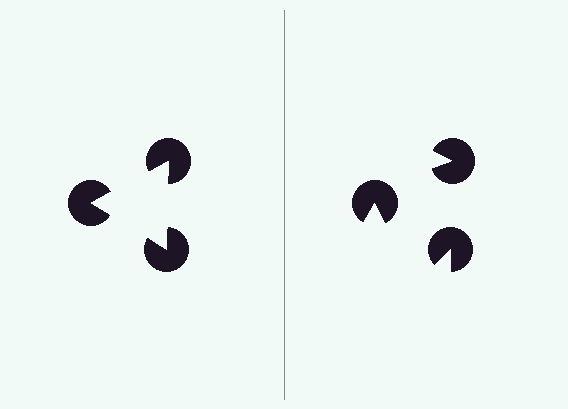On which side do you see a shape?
An illusory triangle appears on the left side. On the right side the wedge cuts are rotated, so no coherent shape forms.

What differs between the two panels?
The pac-man discs are positioned identically on both sides; only the wedge orientations differ. On the left they align to a triangle; on the right they are misaligned.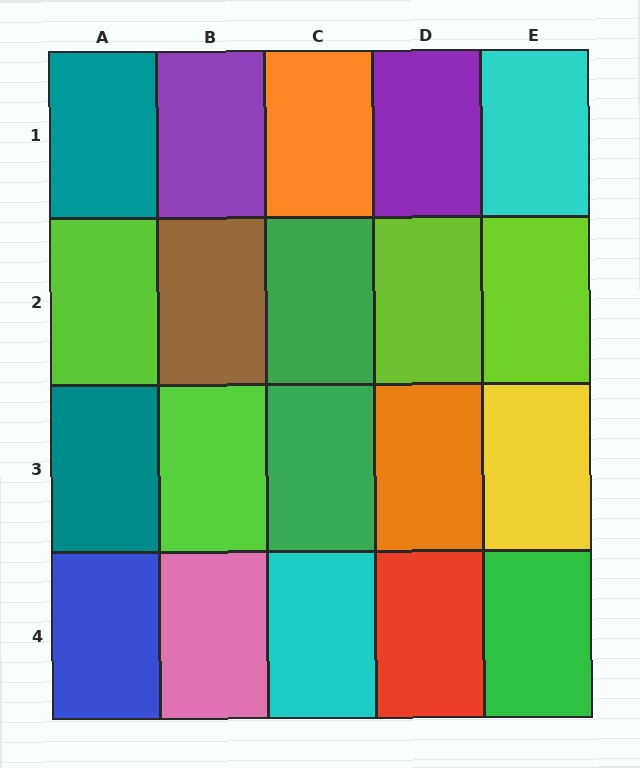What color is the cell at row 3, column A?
Teal.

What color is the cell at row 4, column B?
Pink.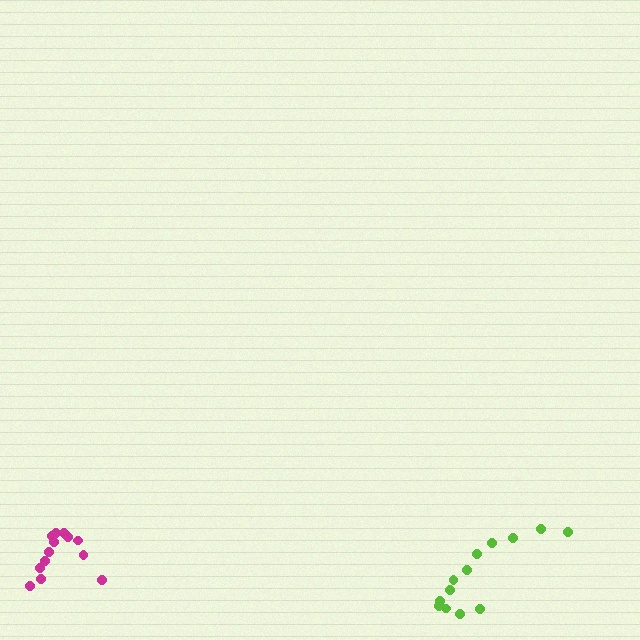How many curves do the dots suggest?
There are 2 distinct paths.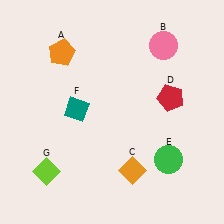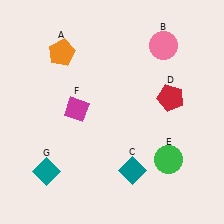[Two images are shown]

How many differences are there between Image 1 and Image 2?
There are 3 differences between the two images.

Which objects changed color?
C changed from orange to teal. F changed from teal to magenta. G changed from lime to teal.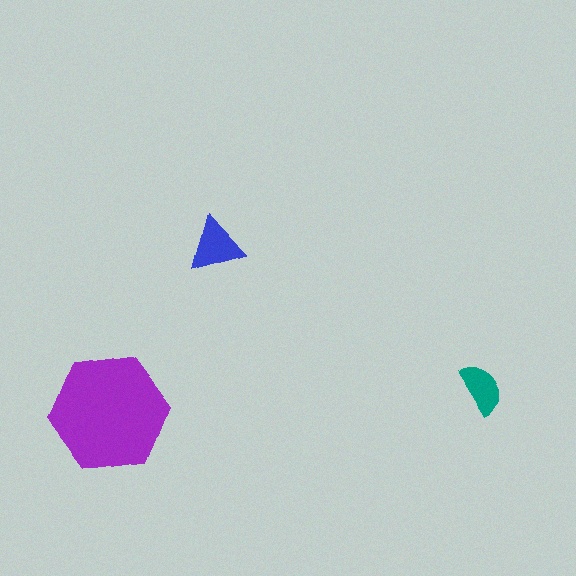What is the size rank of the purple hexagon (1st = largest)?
1st.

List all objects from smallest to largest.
The teal semicircle, the blue triangle, the purple hexagon.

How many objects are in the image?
There are 3 objects in the image.